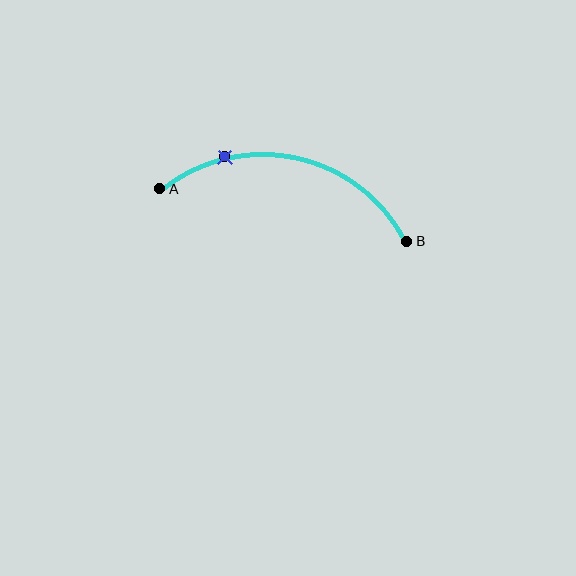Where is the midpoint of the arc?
The arc midpoint is the point on the curve farthest from the straight line joining A and B. It sits above that line.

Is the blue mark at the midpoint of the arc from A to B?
No. The blue mark lies on the arc but is closer to endpoint A. The arc midpoint would be at the point on the curve equidistant along the arc from both A and B.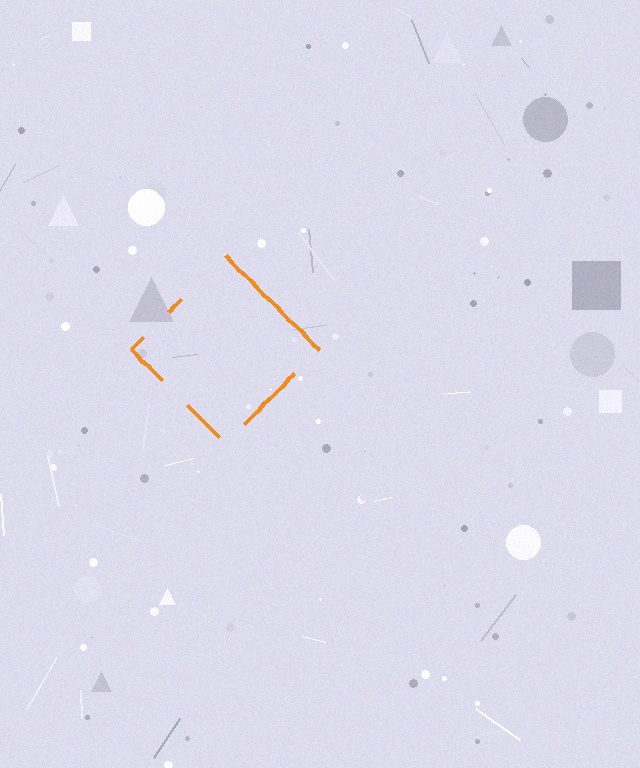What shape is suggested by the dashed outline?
The dashed outline suggests a diamond.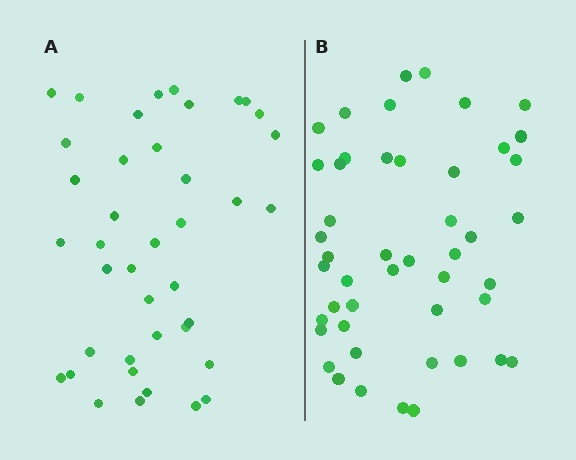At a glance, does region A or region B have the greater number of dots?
Region B (the right region) has more dots.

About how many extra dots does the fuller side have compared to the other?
Region B has roughly 8 or so more dots than region A.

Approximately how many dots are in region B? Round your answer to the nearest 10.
About 50 dots. (The exact count is 47, which rounds to 50.)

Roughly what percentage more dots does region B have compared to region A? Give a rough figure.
About 20% more.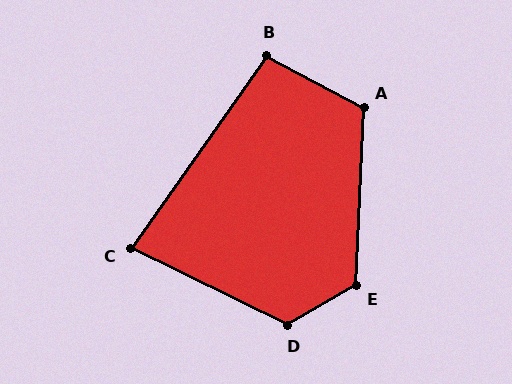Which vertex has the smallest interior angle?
C, at approximately 81 degrees.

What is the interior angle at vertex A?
Approximately 116 degrees (obtuse).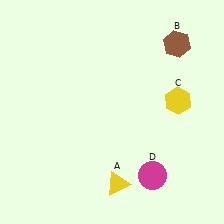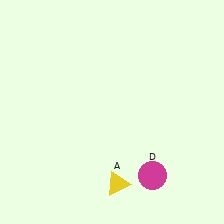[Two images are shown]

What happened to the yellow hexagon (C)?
The yellow hexagon (C) was removed in Image 2. It was in the top-right area of Image 1.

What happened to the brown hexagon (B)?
The brown hexagon (B) was removed in Image 2. It was in the top-right area of Image 1.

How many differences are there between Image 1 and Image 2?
There are 2 differences between the two images.